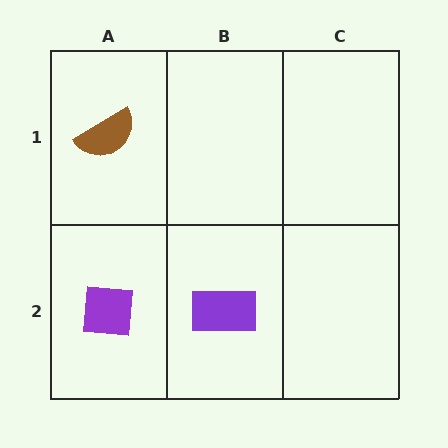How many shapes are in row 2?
2 shapes.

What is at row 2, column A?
A purple square.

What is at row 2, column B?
A purple rectangle.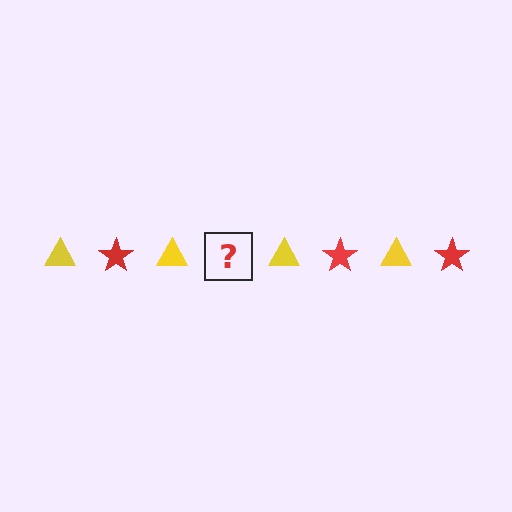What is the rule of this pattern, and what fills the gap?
The rule is that the pattern alternates between yellow triangle and red star. The gap should be filled with a red star.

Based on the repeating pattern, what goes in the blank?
The blank should be a red star.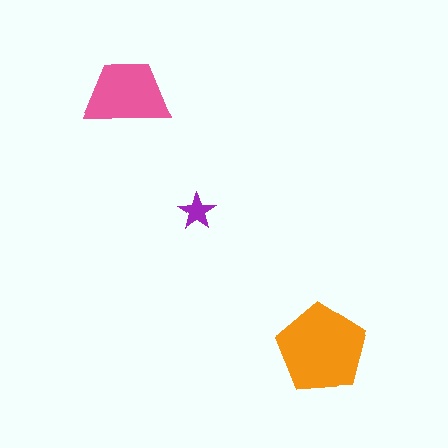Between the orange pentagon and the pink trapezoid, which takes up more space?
The orange pentagon.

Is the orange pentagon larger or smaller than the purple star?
Larger.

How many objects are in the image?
There are 3 objects in the image.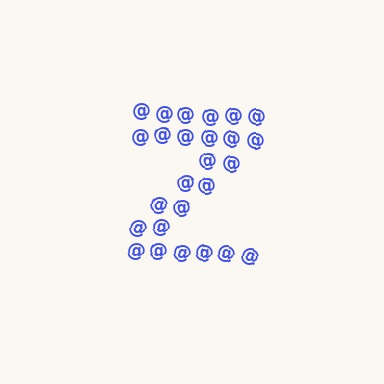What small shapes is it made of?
It is made of small at signs.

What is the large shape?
The large shape is the letter Z.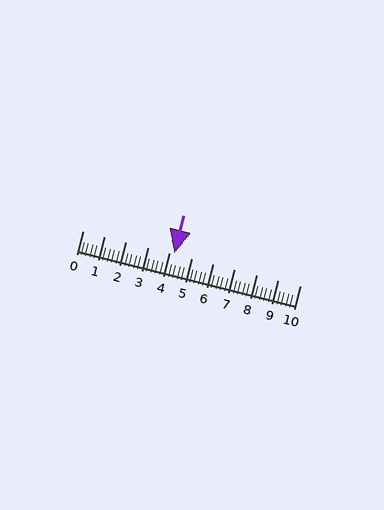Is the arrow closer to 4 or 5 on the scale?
The arrow is closer to 4.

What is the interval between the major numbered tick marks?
The major tick marks are spaced 1 units apart.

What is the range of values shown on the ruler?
The ruler shows values from 0 to 10.